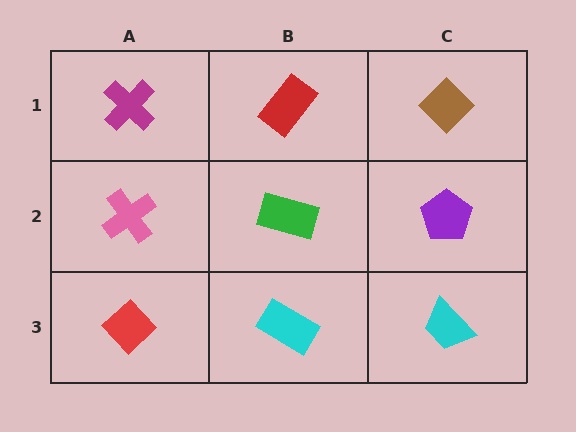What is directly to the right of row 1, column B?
A brown diamond.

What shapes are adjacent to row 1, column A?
A pink cross (row 2, column A), a red rectangle (row 1, column B).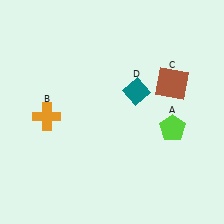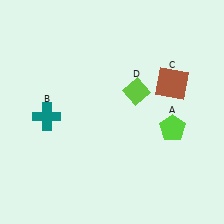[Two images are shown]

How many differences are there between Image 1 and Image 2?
There are 2 differences between the two images.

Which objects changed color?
B changed from orange to teal. D changed from teal to lime.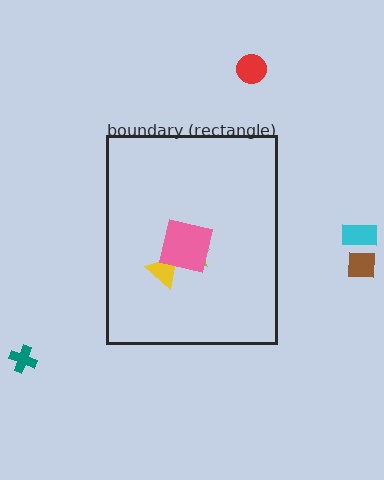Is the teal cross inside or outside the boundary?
Outside.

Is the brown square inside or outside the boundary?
Outside.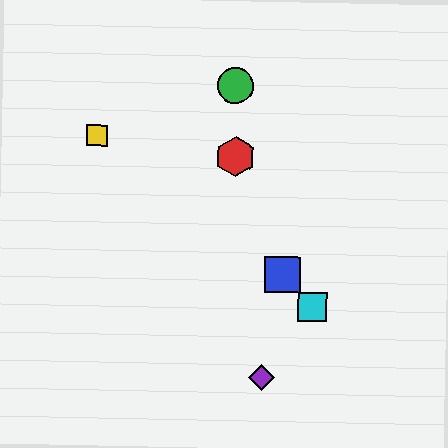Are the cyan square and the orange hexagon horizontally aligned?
Yes, both are at y≈307.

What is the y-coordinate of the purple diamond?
The purple diamond is at y≈377.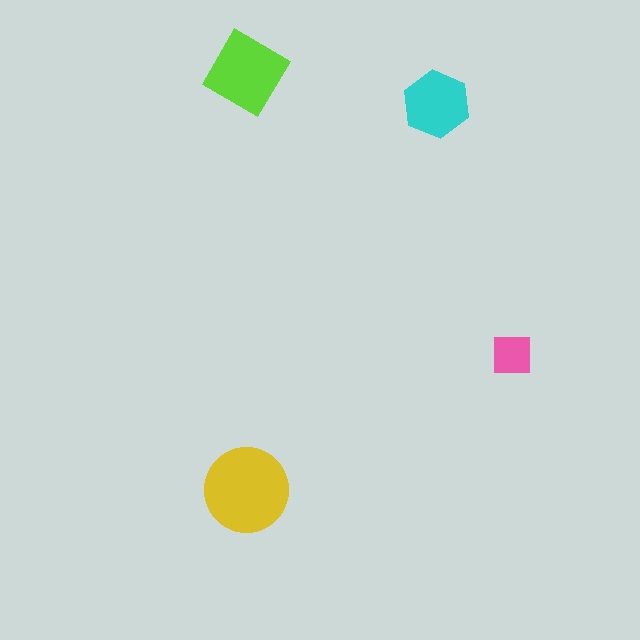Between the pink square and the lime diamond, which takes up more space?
The lime diamond.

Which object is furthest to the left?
The lime diamond is leftmost.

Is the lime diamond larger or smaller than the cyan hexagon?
Larger.